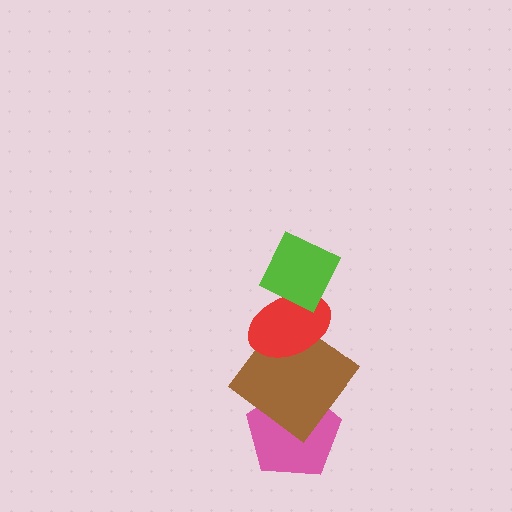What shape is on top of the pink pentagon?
The brown diamond is on top of the pink pentagon.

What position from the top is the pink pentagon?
The pink pentagon is 4th from the top.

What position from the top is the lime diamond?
The lime diamond is 1st from the top.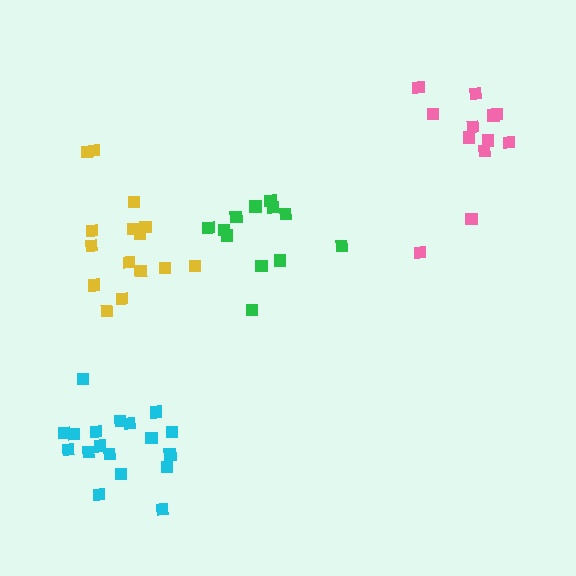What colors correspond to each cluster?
The clusters are colored: green, yellow, pink, cyan.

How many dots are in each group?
Group 1: 12 dots, Group 2: 15 dots, Group 3: 12 dots, Group 4: 18 dots (57 total).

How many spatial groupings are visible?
There are 4 spatial groupings.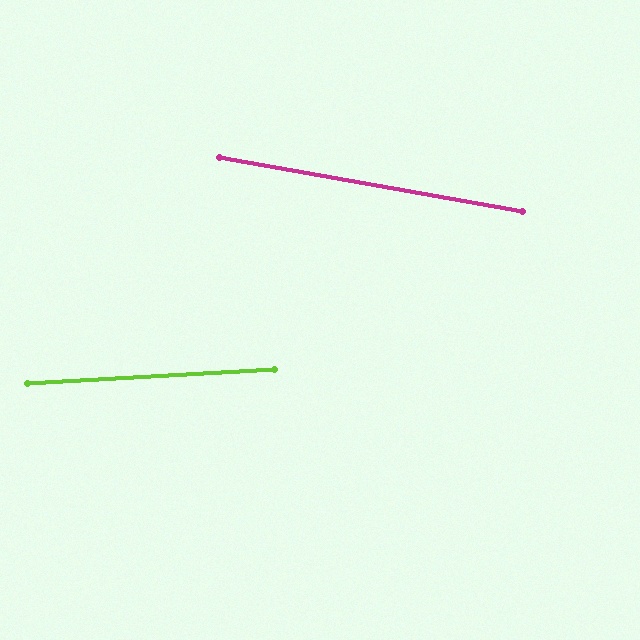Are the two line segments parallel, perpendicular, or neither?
Neither parallel nor perpendicular — they differ by about 13°.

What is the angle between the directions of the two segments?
Approximately 13 degrees.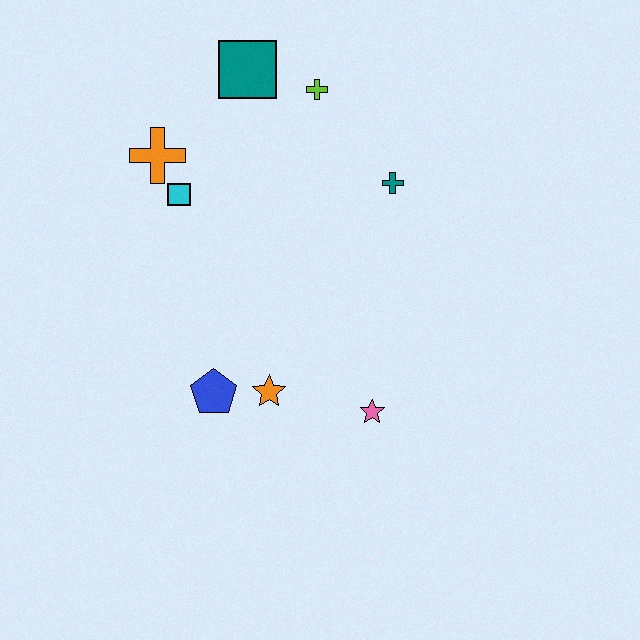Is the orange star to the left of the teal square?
No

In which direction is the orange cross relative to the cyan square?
The orange cross is above the cyan square.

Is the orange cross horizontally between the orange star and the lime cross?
No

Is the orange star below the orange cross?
Yes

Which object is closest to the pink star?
The orange star is closest to the pink star.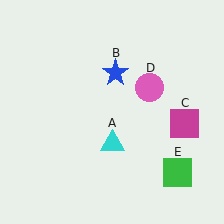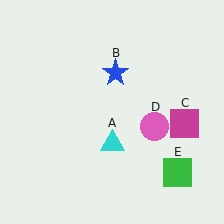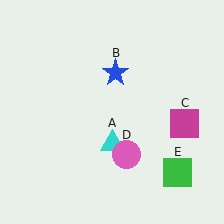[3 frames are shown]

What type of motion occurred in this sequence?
The pink circle (object D) rotated clockwise around the center of the scene.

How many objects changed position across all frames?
1 object changed position: pink circle (object D).